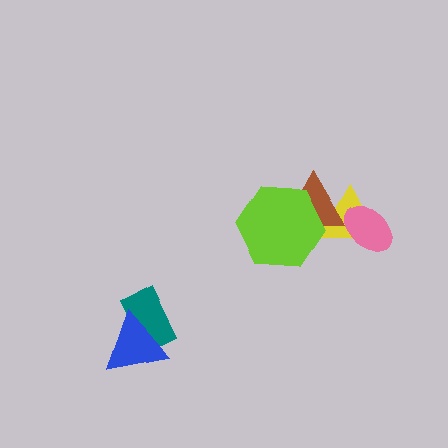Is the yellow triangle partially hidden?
Yes, it is partially covered by another shape.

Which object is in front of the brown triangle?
The lime hexagon is in front of the brown triangle.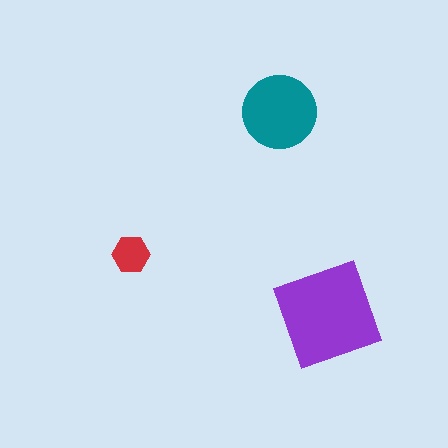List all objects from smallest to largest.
The red hexagon, the teal circle, the purple square.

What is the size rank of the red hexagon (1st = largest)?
3rd.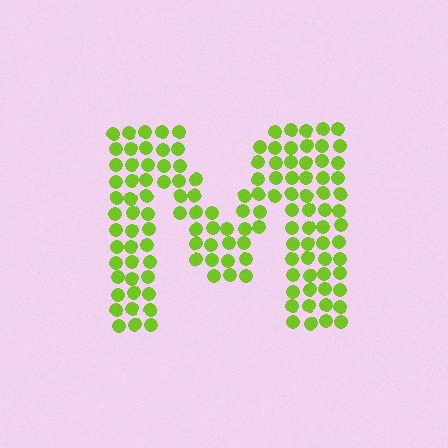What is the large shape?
The large shape is the letter M.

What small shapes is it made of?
It is made of small circles.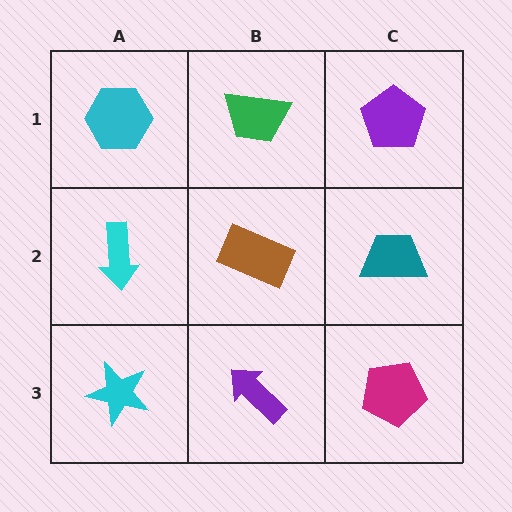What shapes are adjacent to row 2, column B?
A green trapezoid (row 1, column B), a purple arrow (row 3, column B), a cyan arrow (row 2, column A), a teal trapezoid (row 2, column C).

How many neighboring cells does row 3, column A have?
2.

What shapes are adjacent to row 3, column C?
A teal trapezoid (row 2, column C), a purple arrow (row 3, column B).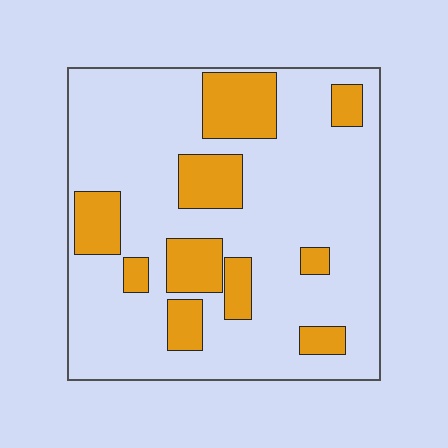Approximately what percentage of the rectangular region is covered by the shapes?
Approximately 25%.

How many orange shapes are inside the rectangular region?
10.